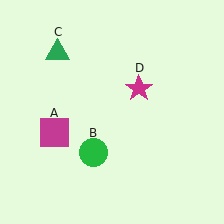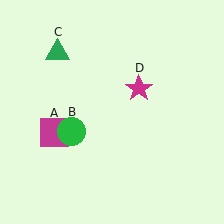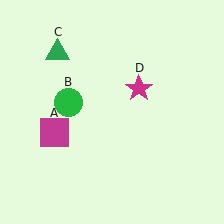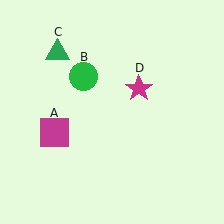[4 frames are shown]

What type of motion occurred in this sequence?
The green circle (object B) rotated clockwise around the center of the scene.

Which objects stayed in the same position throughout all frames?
Magenta square (object A) and green triangle (object C) and magenta star (object D) remained stationary.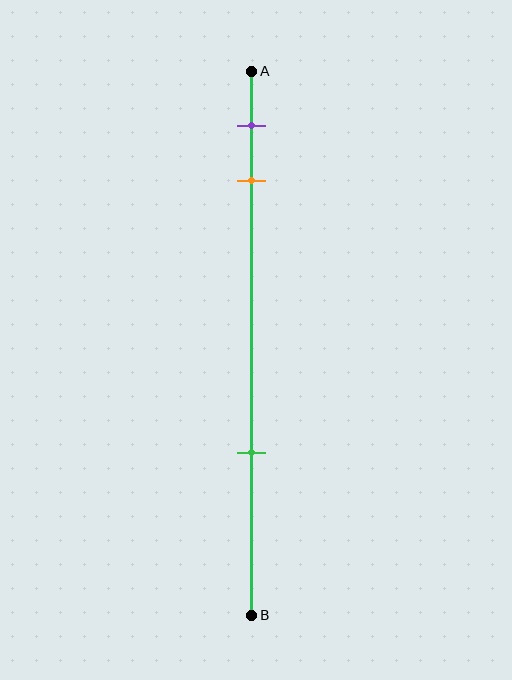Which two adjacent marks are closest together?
The purple and orange marks are the closest adjacent pair.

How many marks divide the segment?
There are 3 marks dividing the segment.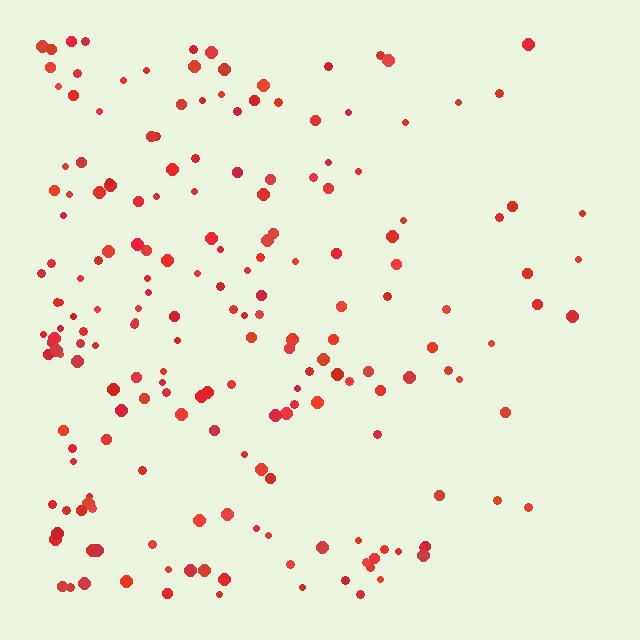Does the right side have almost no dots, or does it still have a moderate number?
Still a moderate number, just noticeably fewer than the left.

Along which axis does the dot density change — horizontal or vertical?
Horizontal.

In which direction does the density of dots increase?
From right to left, with the left side densest.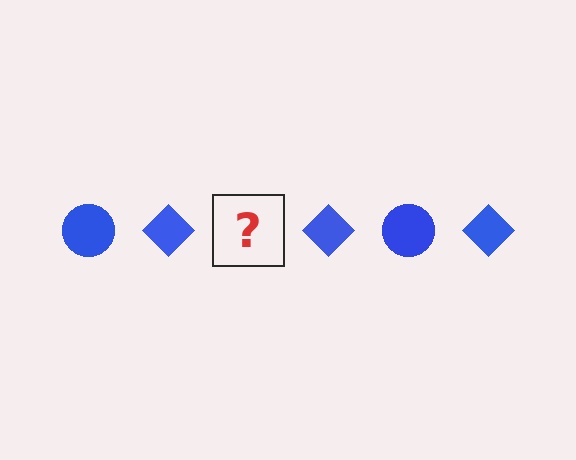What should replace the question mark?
The question mark should be replaced with a blue circle.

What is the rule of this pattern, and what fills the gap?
The rule is that the pattern cycles through circle, diamond shapes in blue. The gap should be filled with a blue circle.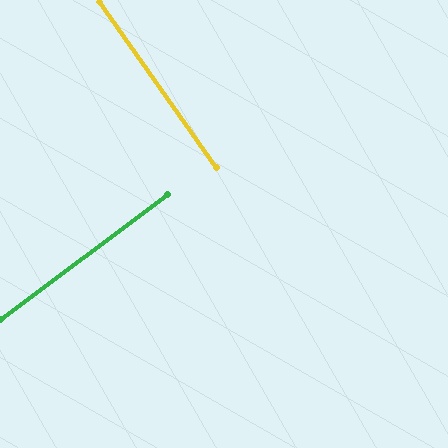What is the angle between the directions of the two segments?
Approximately 88 degrees.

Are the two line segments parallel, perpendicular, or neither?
Perpendicular — they meet at approximately 88°.